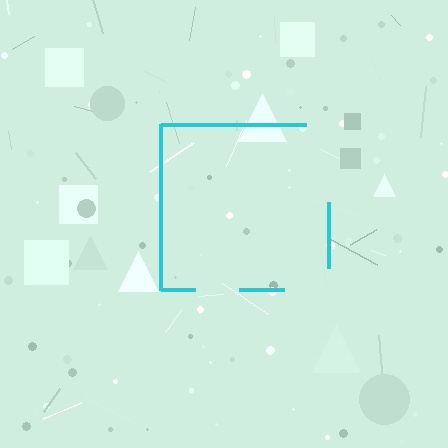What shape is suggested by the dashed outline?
The dashed outline suggests a square.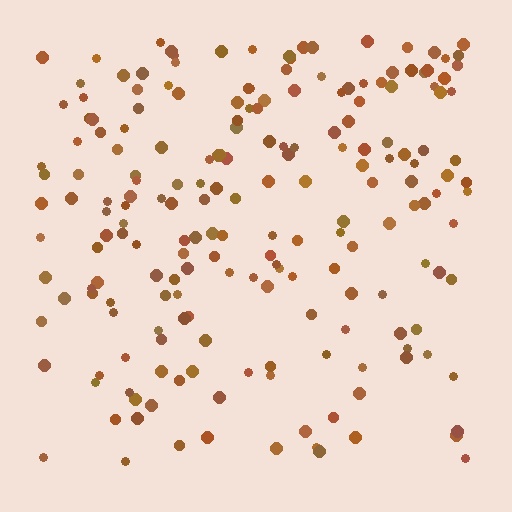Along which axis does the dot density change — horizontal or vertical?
Vertical.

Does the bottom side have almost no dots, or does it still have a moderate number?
Still a moderate number, just noticeably fewer than the top.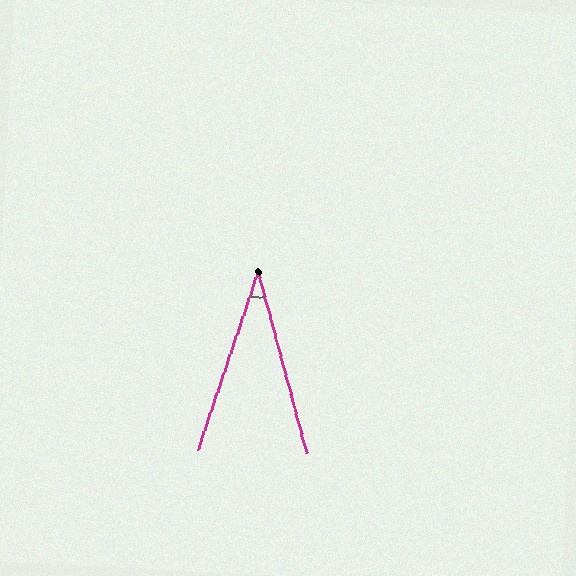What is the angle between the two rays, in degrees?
Approximately 34 degrees.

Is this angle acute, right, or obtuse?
It is acute.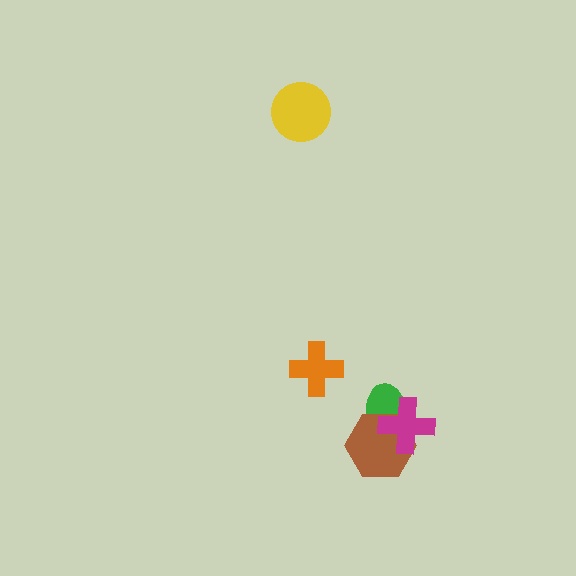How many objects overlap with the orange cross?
0 objects overlap with the orange cross.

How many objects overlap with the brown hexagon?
2 objects overlap with the brown hexagon.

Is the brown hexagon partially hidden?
Yes, it is partially covered by another shape.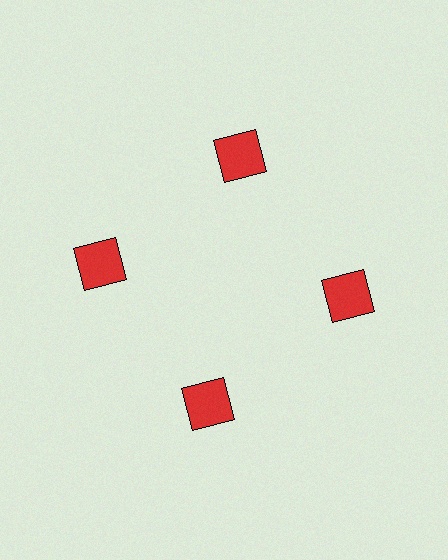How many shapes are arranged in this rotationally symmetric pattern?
There are 4 shapes, arranged in 4 groups of 1.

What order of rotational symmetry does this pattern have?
This pattern has 4-fold rotational symmetry.